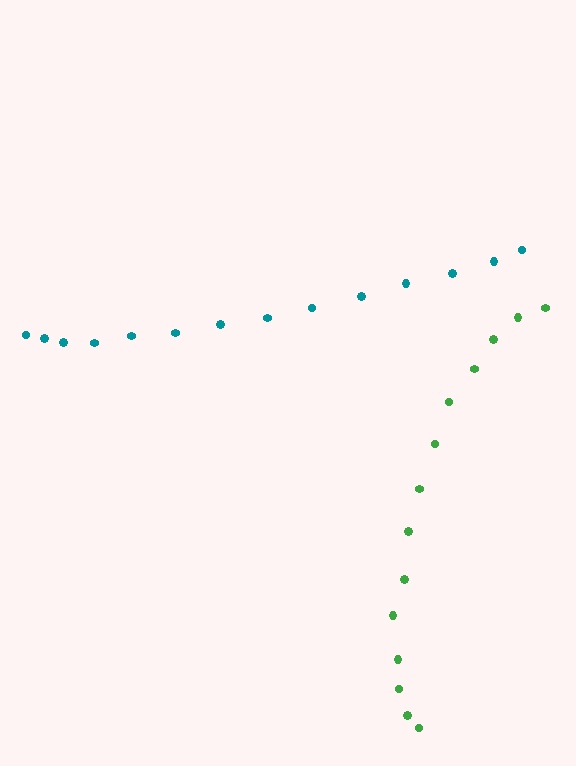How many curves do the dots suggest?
There are 2 distinct paths.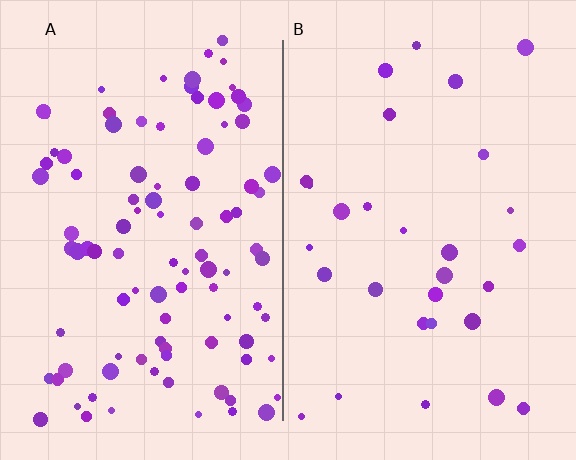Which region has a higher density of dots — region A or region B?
A (the left).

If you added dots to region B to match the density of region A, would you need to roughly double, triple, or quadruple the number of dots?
Approximately triple.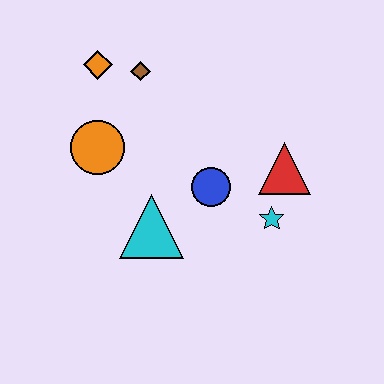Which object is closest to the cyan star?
The red triangle is closest to the cyan star.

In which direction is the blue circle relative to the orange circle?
The blue circle is to the right of the orange circle.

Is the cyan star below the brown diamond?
Yes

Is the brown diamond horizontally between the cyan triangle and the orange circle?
Yes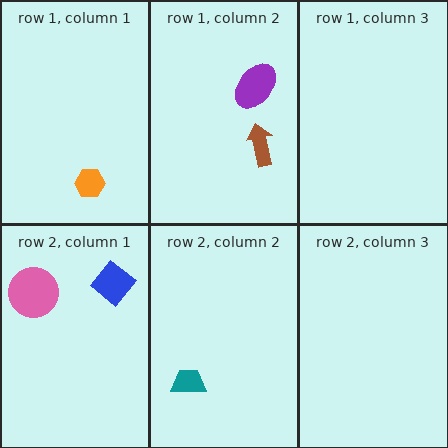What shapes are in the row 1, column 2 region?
The brown arrow, the purple ellipse.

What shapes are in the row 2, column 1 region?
The pink circle, the blue diamond.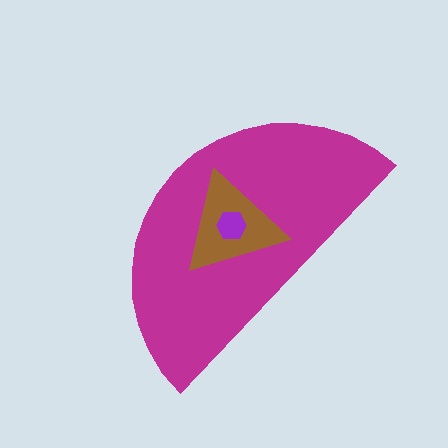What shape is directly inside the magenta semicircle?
The brown triangle.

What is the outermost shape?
The magenta semicircle.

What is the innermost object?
The purple hexagon.